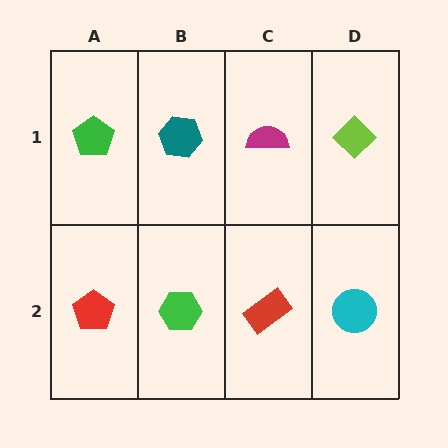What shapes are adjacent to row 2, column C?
A magenta semicircle (row 1, column C), a green hexagon (row 2, column B), a cyan circle (row 2, column D).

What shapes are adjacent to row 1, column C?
A red rectangle (row 2, column C), a teal hexagon (row 1, column B), a lime diamond (row 1, column D).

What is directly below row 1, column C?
A red rectangle.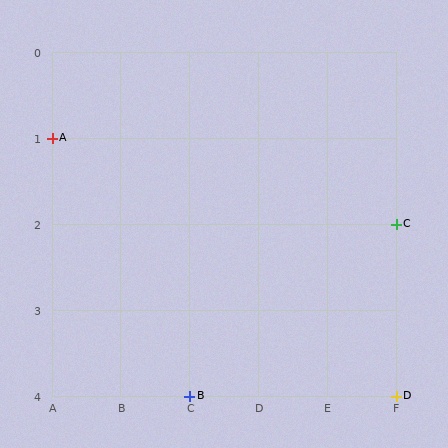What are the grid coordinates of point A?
Point A is at grid coordinates (A, 1).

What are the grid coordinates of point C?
Point C is at grid coordinates (F, 2).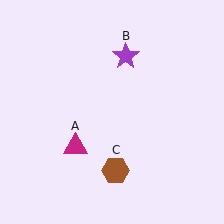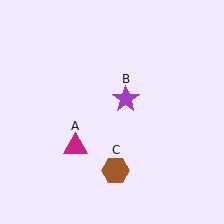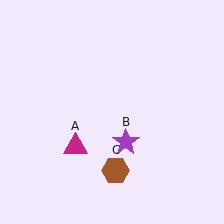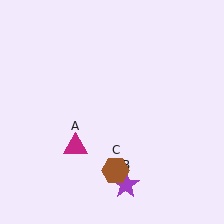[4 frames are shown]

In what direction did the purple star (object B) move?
The purple star (object B) moved down.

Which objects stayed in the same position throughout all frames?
Magenta triangle (object A) and brown hexagon (object C) remained stationary.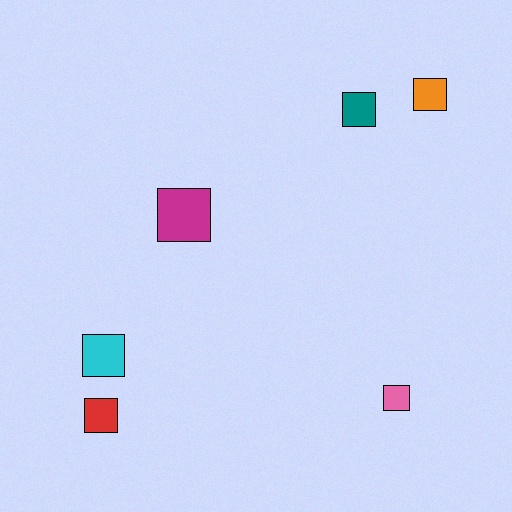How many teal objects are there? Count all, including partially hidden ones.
There is 1 teal object.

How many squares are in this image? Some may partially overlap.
There are 6 squares.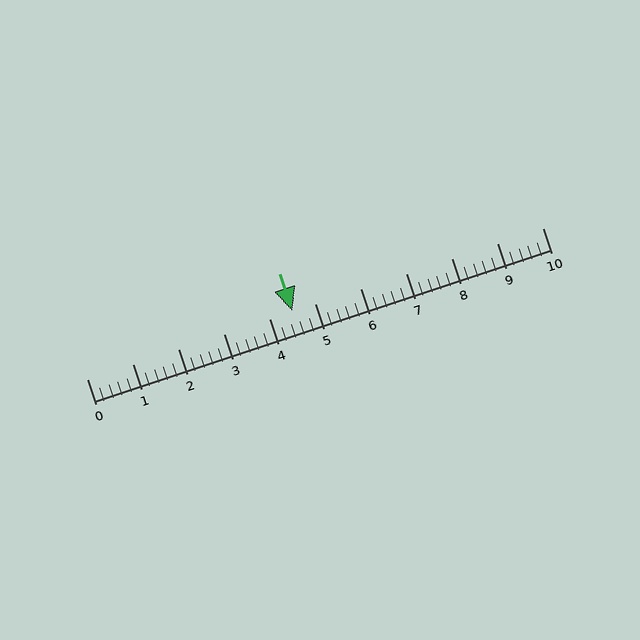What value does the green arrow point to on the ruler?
The green arrow points to approximately 4.5.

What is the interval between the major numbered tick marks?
The major tick marks are spaced 1 units apart.